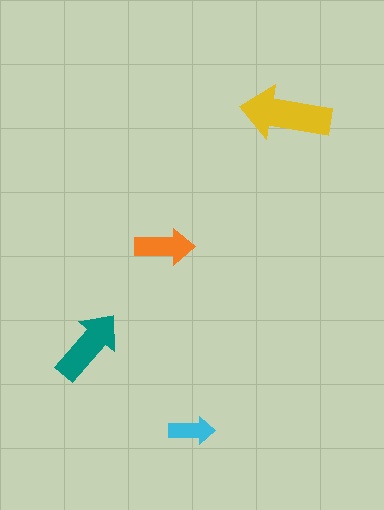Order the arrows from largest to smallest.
the yellow one, the teal one, the orange one, the cyan one.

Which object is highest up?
The yellow arrow is topmost.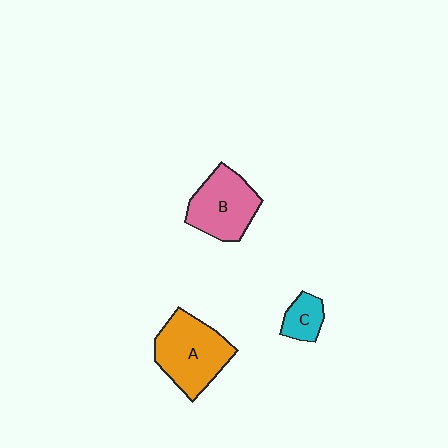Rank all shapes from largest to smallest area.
From largest to smallest: A (orange), B (pink), C (cyan).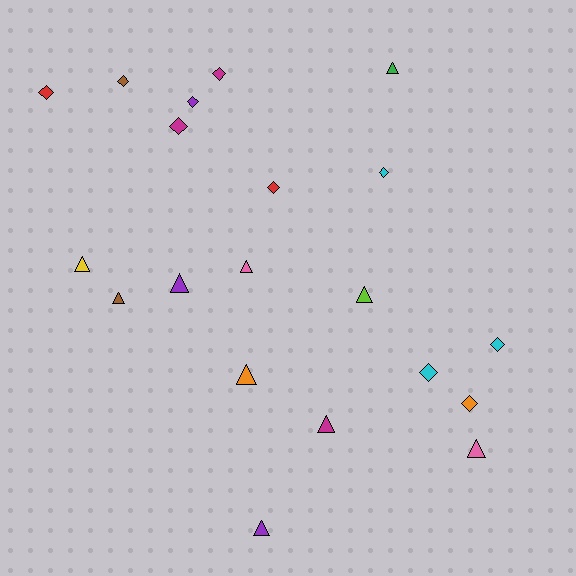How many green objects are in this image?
There is 1 green object.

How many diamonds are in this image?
There are 10 diamonds.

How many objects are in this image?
There are 20 objects.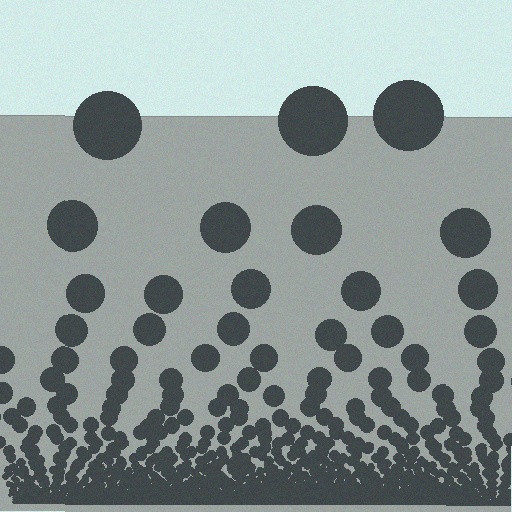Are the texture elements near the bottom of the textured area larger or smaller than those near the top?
Smaller. The gradient is inverted — elements near the bottom are smaller and denser.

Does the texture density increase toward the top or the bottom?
Density increases toward the bottom.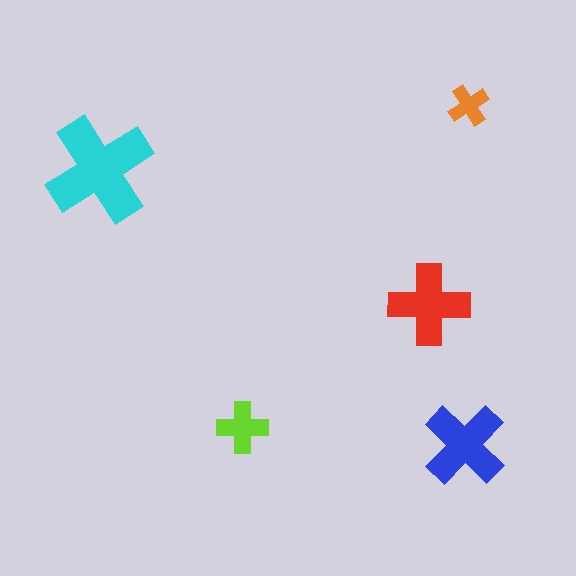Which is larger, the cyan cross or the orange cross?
The cyan one.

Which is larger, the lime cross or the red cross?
The red one.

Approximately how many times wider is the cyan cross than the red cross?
About 1.5 times wider.